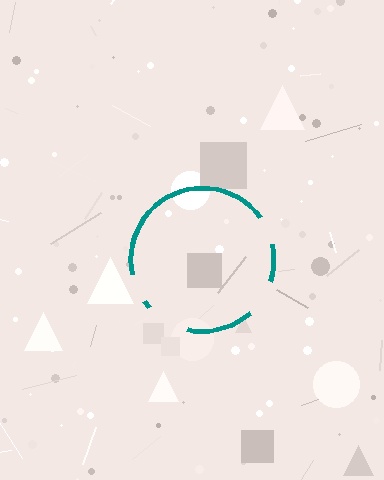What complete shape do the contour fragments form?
The contour fragments form a circle.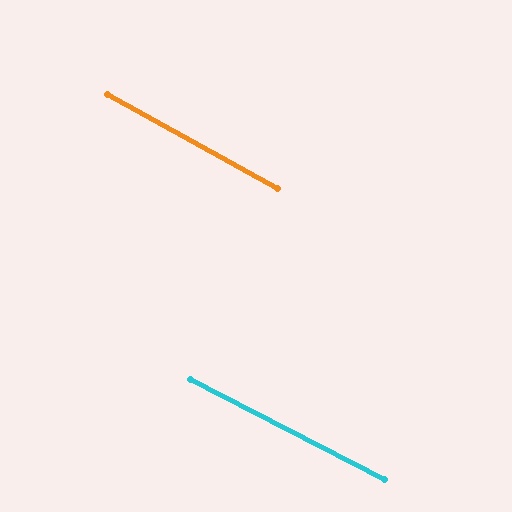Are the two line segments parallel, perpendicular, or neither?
Parallel — their directions differ by only 1.9°.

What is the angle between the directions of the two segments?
Approximately 2 degrees.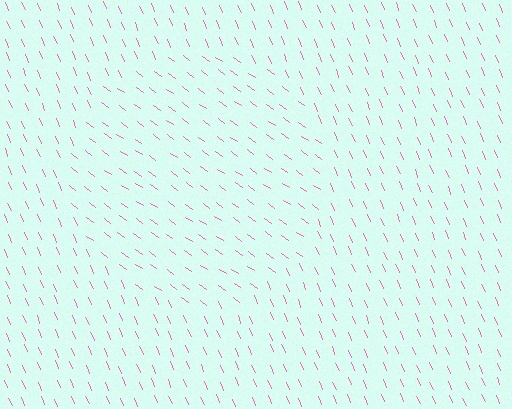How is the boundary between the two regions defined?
The boundary is defined purely by a change in line orientation (approximately 31 degrees difference). All lines are the same color and thickness.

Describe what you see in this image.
The image is filled with small pink line segments. A circle region in the image has lines oriented differently from the surrounding lines, creating a visible texture boundary.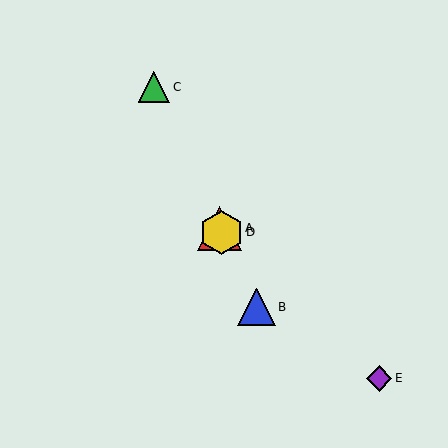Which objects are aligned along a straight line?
Objects A, B, C, D are aligned along a straight line.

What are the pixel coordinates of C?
Object C is at (154, 87).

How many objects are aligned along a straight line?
4 objects (A, B, C, D) are aligned along a straight line.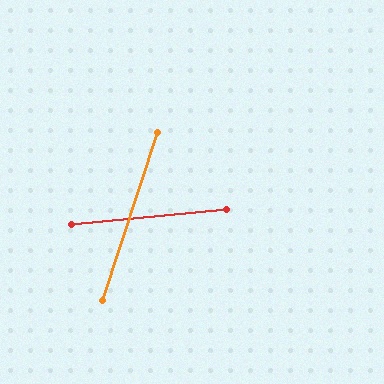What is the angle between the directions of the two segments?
Approximately 66 degrees.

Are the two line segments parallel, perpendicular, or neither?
Neither parallel nor perpendicular — they differ by about 66°.